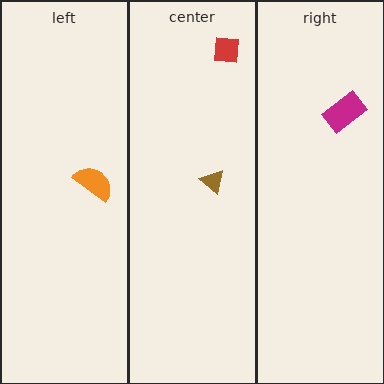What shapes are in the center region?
The red square, the brown triangle.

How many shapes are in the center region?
2.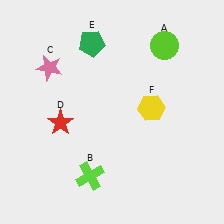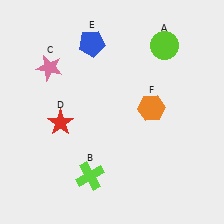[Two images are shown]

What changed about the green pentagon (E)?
In Image 1, E is green. In Image 2, it changed to blue.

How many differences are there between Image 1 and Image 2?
There are 2 differences between the two images.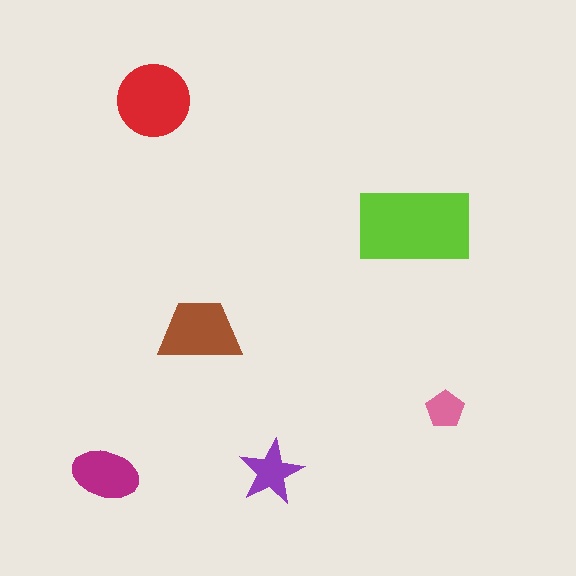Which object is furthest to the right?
The pink pentagon is rightmost.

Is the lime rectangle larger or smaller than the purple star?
Larger.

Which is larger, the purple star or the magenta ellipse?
The magenta ellipse.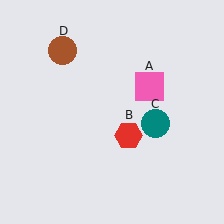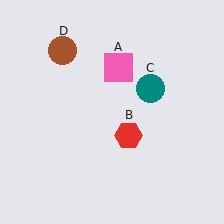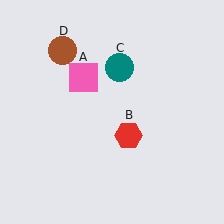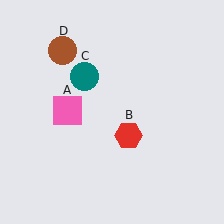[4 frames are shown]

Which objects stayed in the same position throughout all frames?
Red hexagon (object B) and brown circle (object D) remained stationary.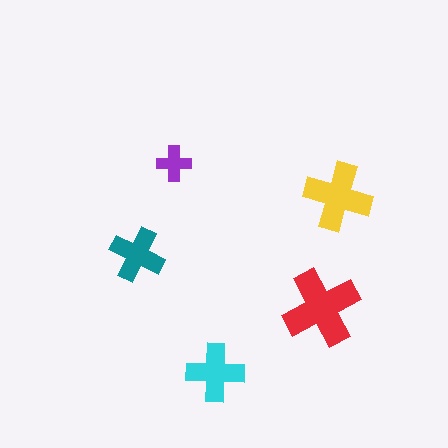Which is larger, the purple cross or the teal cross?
The teal one.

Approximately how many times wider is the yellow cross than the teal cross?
About 1.5 times wider.